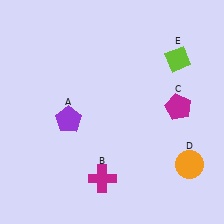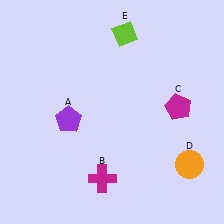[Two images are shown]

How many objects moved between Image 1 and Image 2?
1 object moved between the two images.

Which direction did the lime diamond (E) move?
The lime diamond (E) moved left.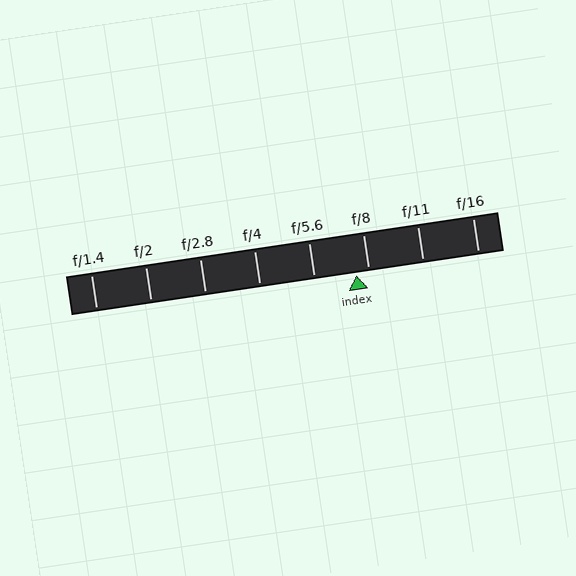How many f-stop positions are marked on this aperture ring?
There are 8 f-stop positions marked.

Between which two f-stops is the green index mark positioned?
The index mark is between f/5.6 and f/8.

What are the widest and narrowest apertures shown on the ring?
The widest aperture shown is f/1.4 and the narrowest is f/16.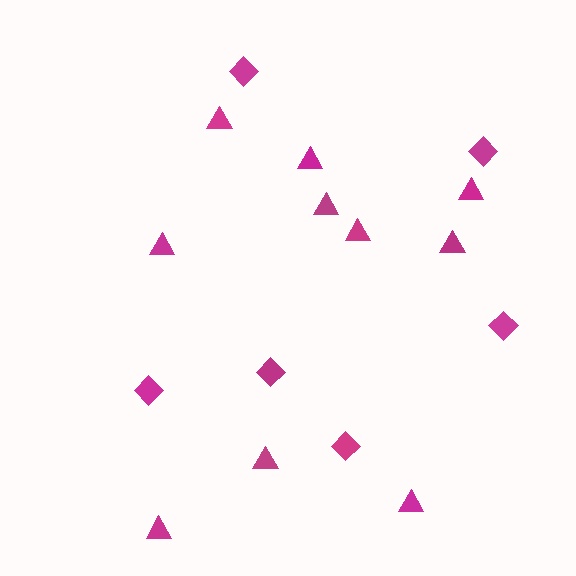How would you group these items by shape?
There are 2 groups: one group of diamonds (6) and one group of triangles (10).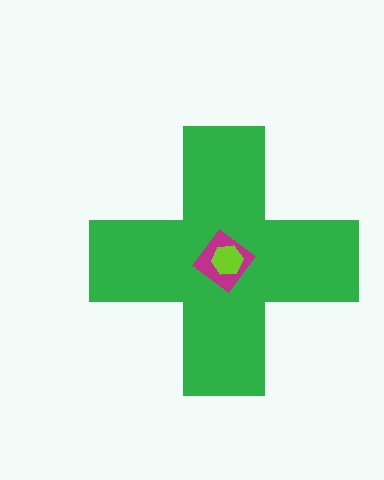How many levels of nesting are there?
3.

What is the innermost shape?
The lime hexagon.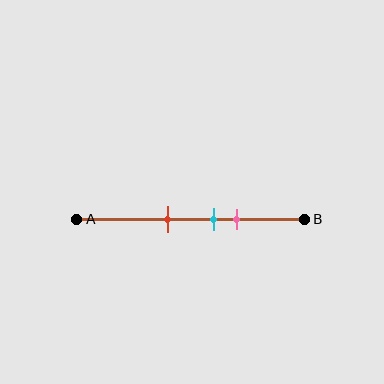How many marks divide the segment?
There are 3 marks dividing the segment.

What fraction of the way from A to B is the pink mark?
The pink mark is approximately 70% (0.7) of the way from A to B.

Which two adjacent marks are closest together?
The cyan and pink marks are the closest adjacent pair.